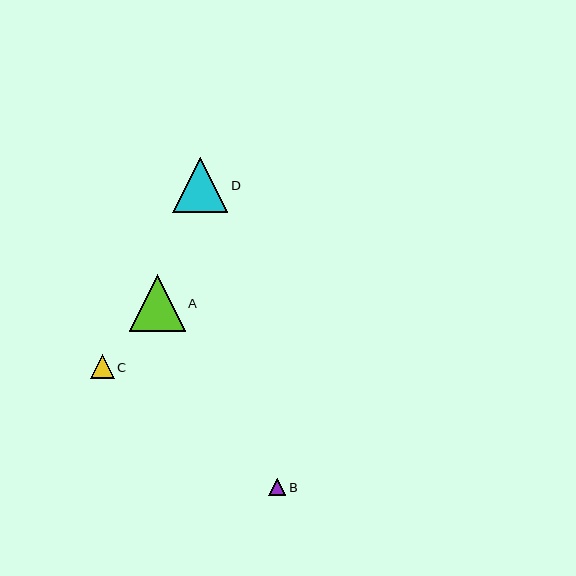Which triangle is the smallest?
Triangle B is the smallest with a size of approximately 17 pixels.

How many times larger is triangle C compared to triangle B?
Triangle C is approximately 1.4 times the size of triangle B.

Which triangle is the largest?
Triangle A is the largest with a size of approximately 56 pixels.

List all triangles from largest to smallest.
From largest to smallest: A, D, C, B.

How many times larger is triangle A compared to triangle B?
Triangle A is approximately 3.3 times the size of triangle B.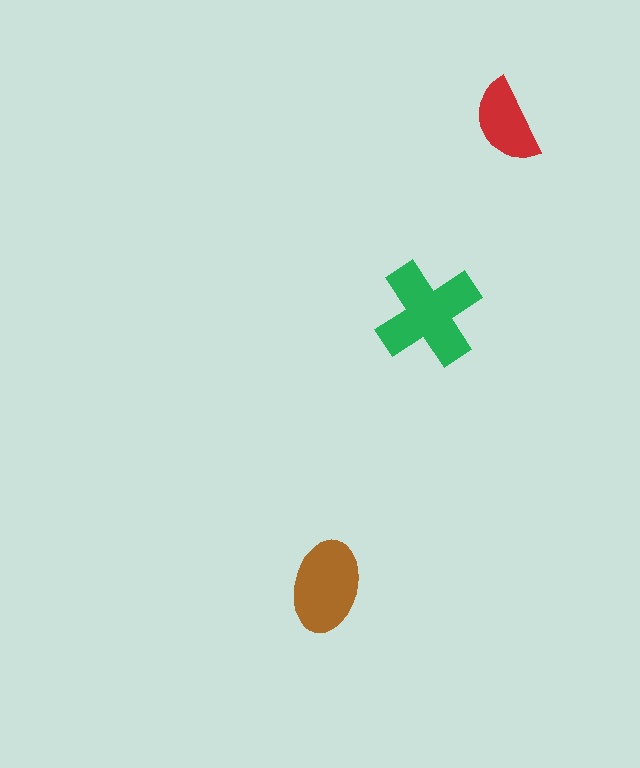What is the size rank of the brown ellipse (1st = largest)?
2nd.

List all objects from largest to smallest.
The green cross, the brown ellipse, the red semicircle.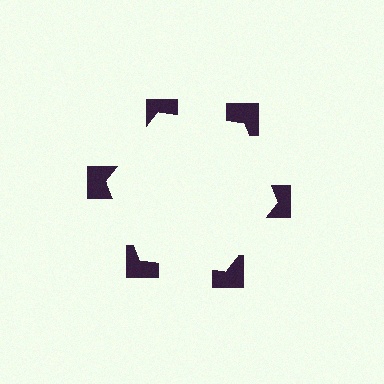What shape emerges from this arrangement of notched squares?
An illusory hexagon — its edges are inferred from the aligned wedge cuts in the notched squares, not physically drawn.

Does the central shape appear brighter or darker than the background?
It typically appears slightly brighter than the background, even though no actual brightness change is drawn.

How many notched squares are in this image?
There are 6 — one at each vertex of the illusory hexagon.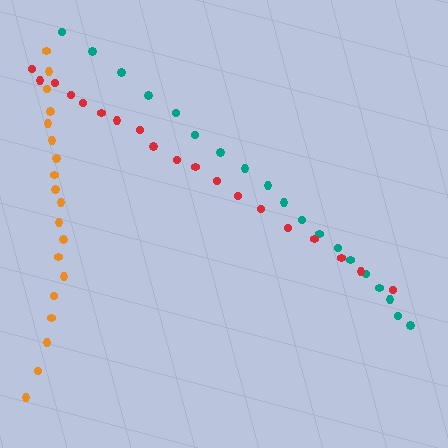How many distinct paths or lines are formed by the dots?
There are 3 distinct paths.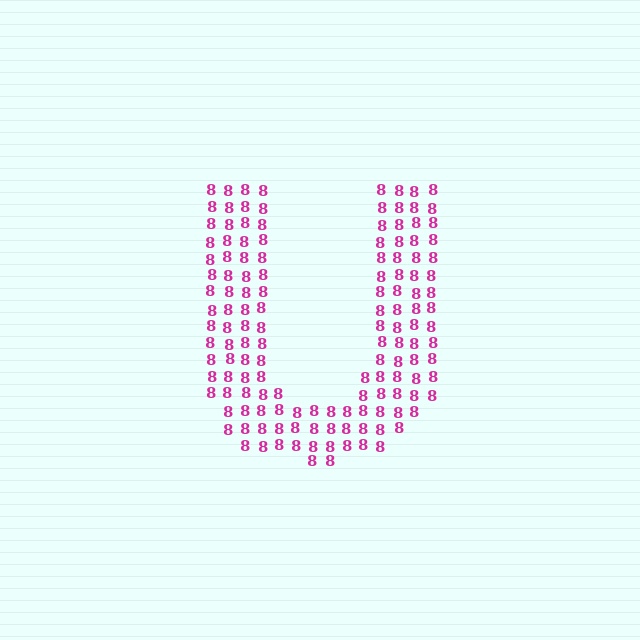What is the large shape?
The large shape is the letter U.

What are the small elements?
The small elements are digit 8's.